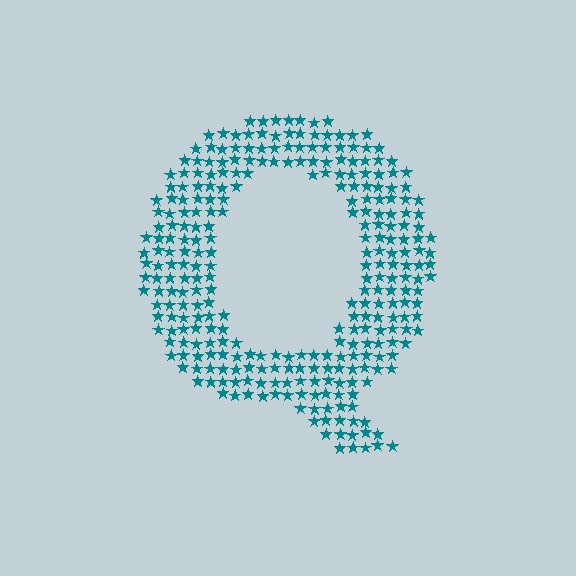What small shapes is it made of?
It is made of small stars.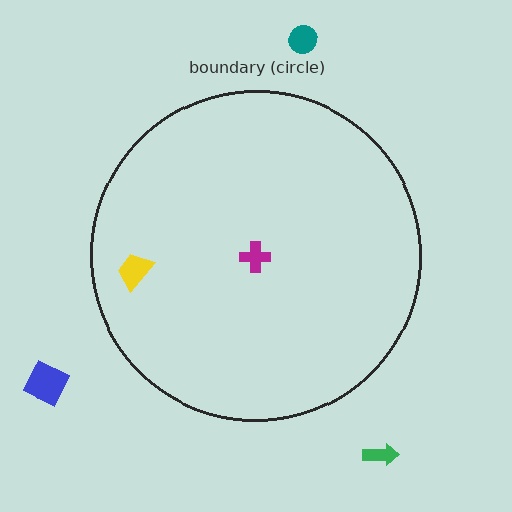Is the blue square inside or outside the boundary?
Outside.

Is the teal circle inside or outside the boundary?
Outside.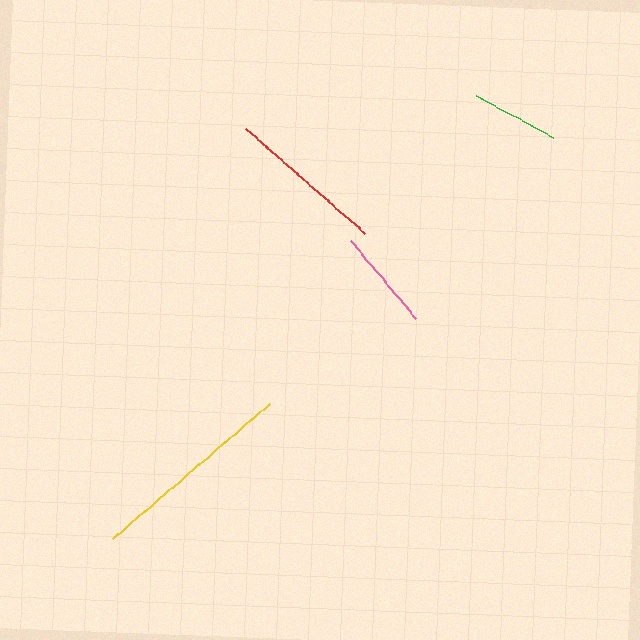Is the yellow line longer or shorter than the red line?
The yellow line is longer than the red line.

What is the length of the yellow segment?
The yellow segment is approximately 207 pixels long.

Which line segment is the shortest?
The green line is the shortest at approximately 88 pixels.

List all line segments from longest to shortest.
From longest to shortest: yellow, red, pink, green.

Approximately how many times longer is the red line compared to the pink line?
The red line is approximately 1.6 times the length of the pink line.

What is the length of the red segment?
The red segment is approximately 159 pixels long.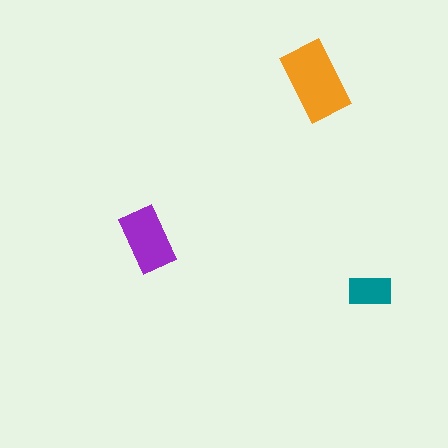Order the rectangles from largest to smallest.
the orange one, the purple one, the teal one.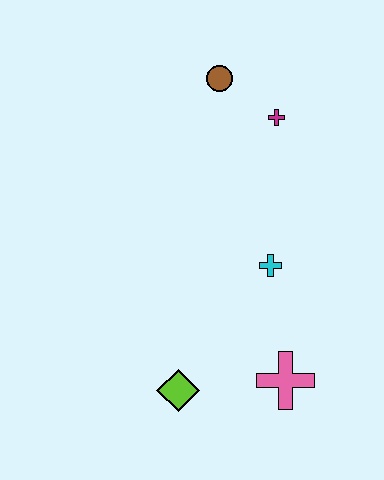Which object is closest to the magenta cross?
The brown circle is closest to the magenta cross.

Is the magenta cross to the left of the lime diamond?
No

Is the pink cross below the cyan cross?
Yes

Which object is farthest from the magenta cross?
The lime diamond is farthest from the magenta cross.